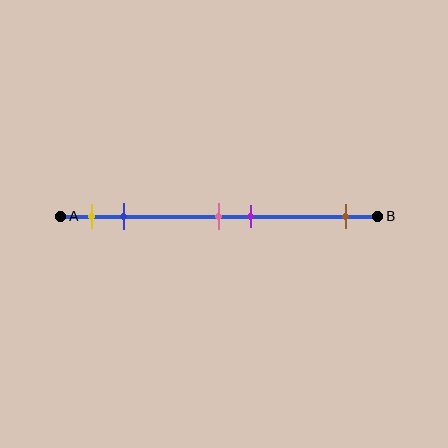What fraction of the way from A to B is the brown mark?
The brown mark is approximately 90% (0.9) of the way from A to B.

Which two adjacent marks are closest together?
The pink and purple marks are the closest adjacent pair.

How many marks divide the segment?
There are 5 marks dividing the segment.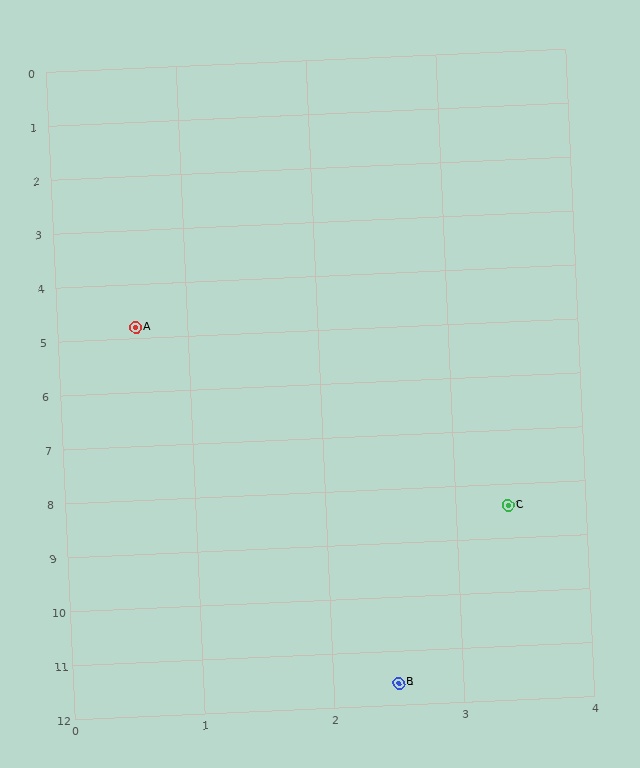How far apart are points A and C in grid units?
Points A and C are about 4.6 grid units apart.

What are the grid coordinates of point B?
Point B is at approximately (2.5, 11.6).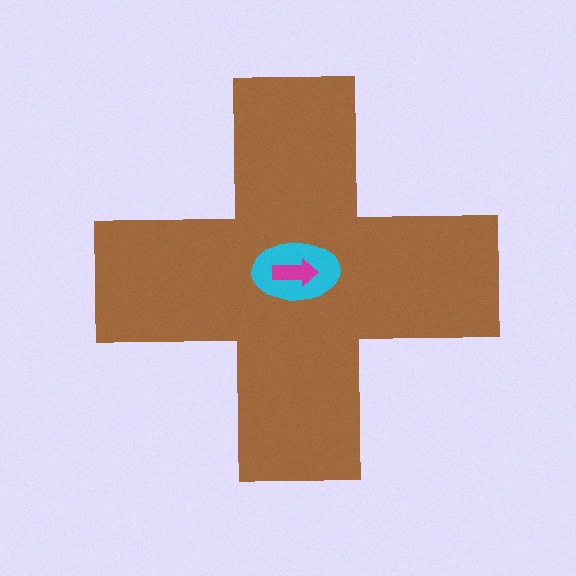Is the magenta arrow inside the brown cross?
Yes.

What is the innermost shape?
The magenta arrow.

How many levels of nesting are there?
3.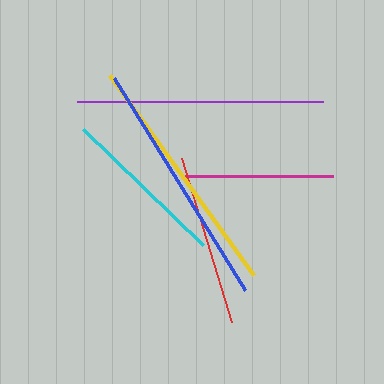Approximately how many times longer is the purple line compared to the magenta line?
The purple line is approximately 1.7 times the length of the magenta line.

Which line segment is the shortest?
The magenta line is the shortest at approximately 147 pixels.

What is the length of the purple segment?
The purple segment is approximately 246 pixels long.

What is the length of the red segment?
The red segment is approximately 172 pixels long.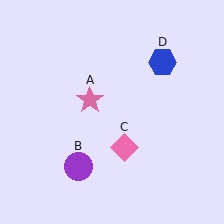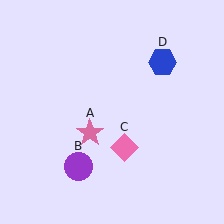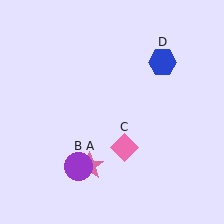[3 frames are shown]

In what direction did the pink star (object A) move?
The pink star (object A) moved down.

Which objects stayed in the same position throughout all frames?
Purple circle (object B) and pink diamond (object C) and blue hexagon (object D) remained stationary.